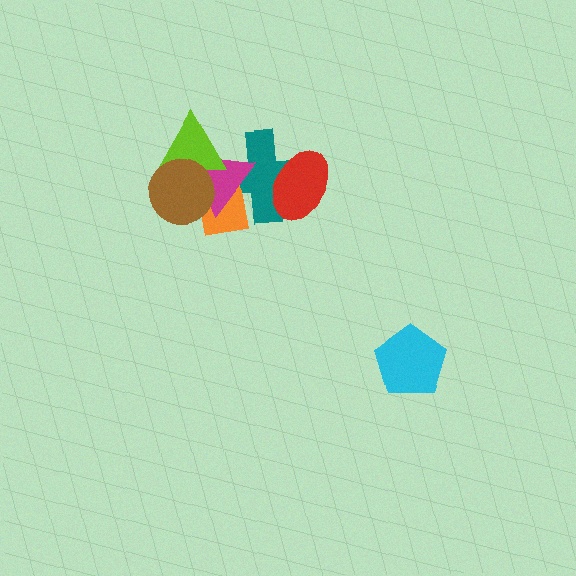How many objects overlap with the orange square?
3 objects overlap with the orange square.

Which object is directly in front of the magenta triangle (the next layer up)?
The lime triangle is directly in front of the magenta triangle.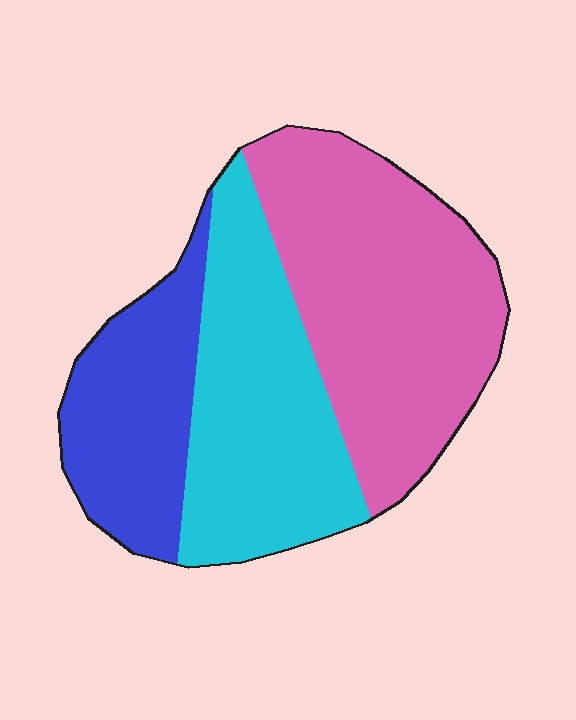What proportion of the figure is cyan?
Cyan takes up about one third (1/3) of the figure.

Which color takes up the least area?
Blue, at roughly 25%.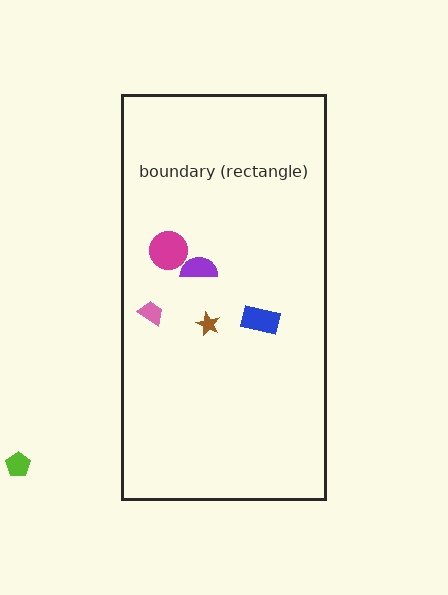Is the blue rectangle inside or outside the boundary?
Inside.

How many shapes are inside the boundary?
5 inside, 1 outside.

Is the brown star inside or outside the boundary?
Inside.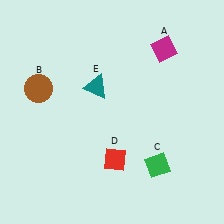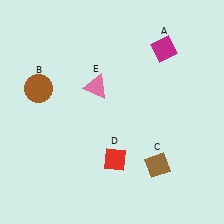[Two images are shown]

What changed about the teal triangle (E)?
In Image 1, E is teal. In Image 2, it changed to pink.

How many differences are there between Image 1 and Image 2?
There are 2 differences between the two images.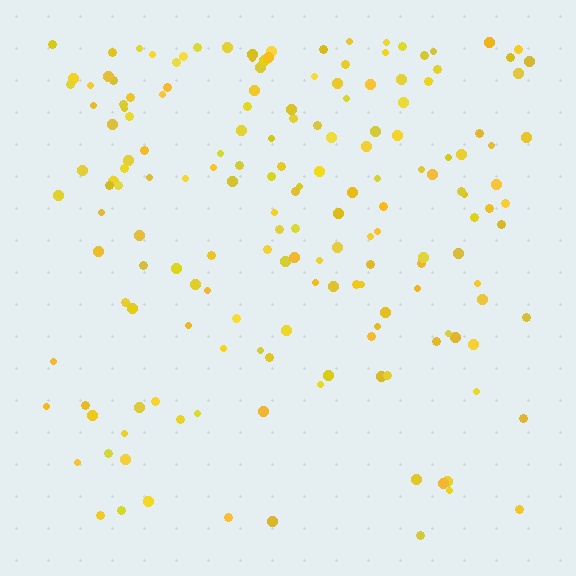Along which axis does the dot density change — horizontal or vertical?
Vertical.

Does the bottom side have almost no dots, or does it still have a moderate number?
Still a moderate number, just noticeably fewer than the top.